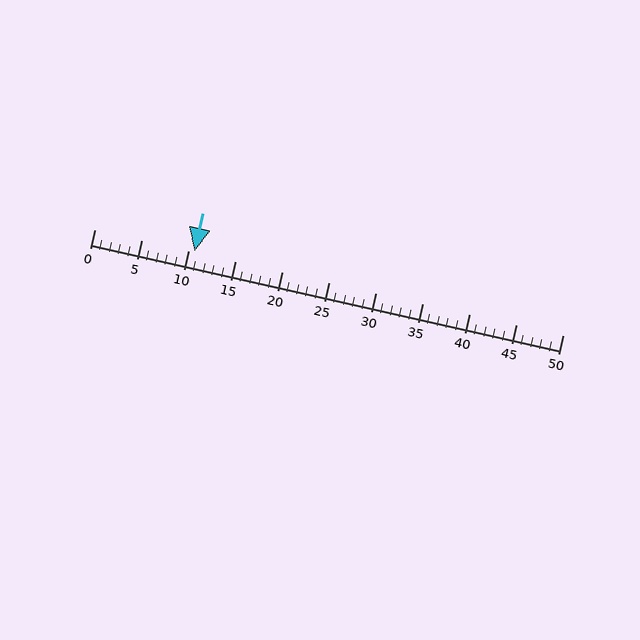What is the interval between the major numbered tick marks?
The major tick marks are spaced 5 units apart.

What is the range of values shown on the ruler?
The ruler shows values from 0 to 50.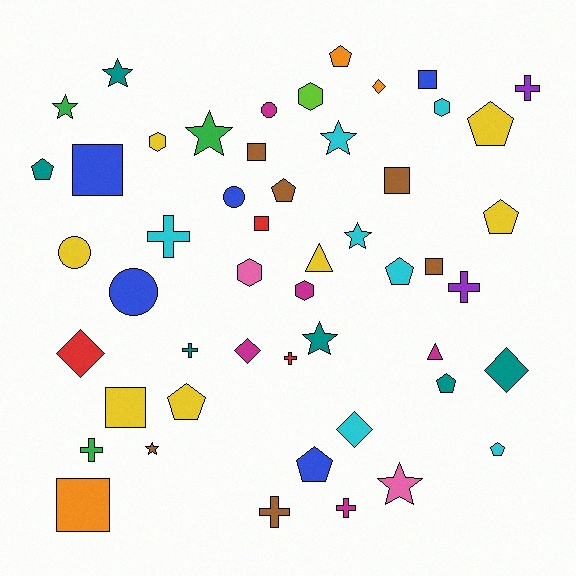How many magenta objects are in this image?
There are 5 magenta objects.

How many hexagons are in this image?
There are 5 hexagons.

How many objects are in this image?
There are 50 objects.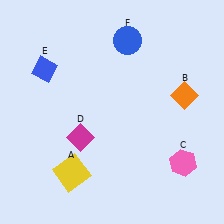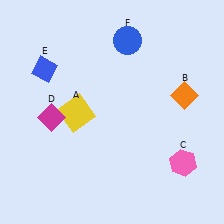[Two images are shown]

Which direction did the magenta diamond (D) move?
The magenta diamond (D) moved left.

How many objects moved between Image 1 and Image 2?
2 objects moved between the two images.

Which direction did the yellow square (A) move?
The yellow square (A) moved up.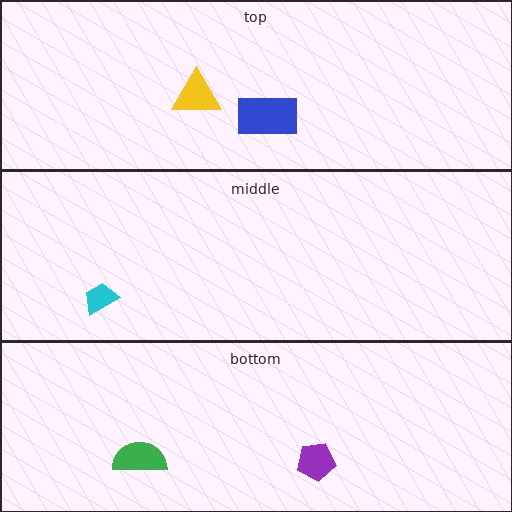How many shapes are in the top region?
2.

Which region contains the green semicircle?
The bottom region.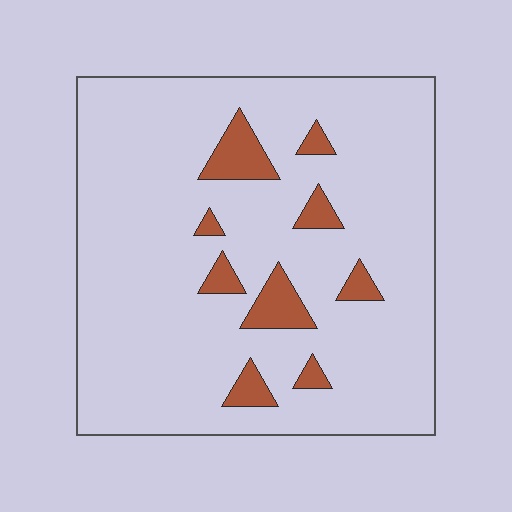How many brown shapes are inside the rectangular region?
9.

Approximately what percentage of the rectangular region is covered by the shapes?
Approximately 10%.